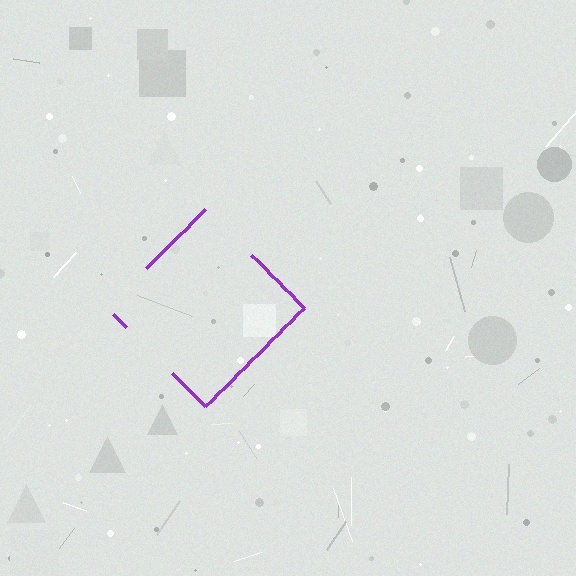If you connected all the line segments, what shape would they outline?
They would outline a diamond.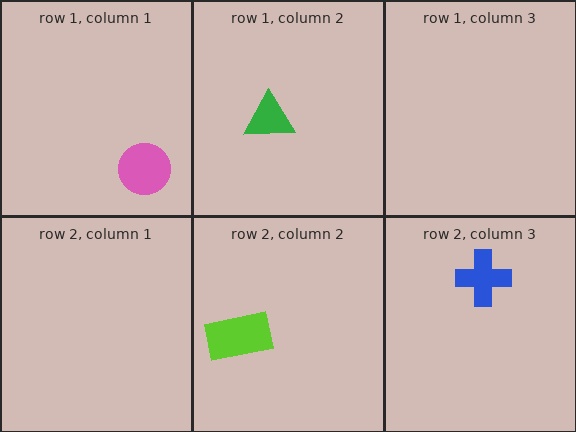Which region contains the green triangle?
The row 1, column 2 region.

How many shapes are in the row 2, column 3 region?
1.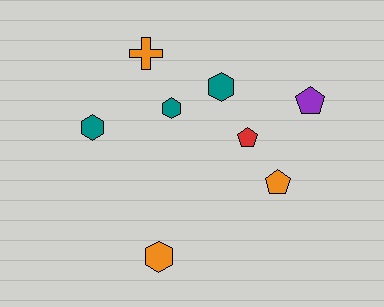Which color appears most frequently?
Teal, with 3 objects.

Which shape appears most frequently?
Hexagon, with 4 objects.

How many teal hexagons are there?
There are 3 teal hexagons.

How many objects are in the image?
There are 8 objects.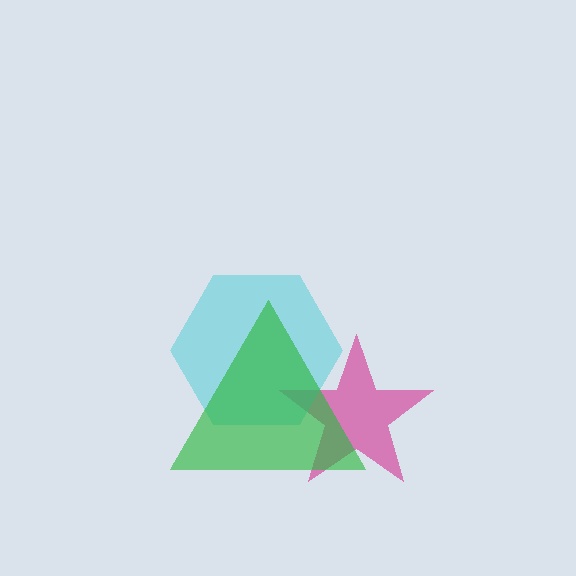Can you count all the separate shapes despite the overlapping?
Yes, there are 3 separate shapes.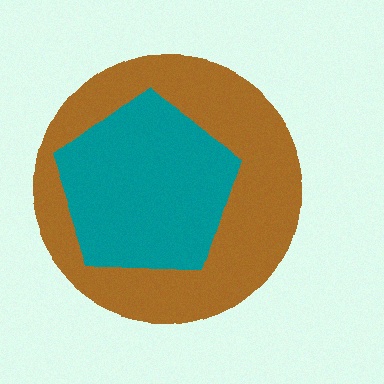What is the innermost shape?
The teal pentagon.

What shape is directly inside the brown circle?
The teal pentagon.